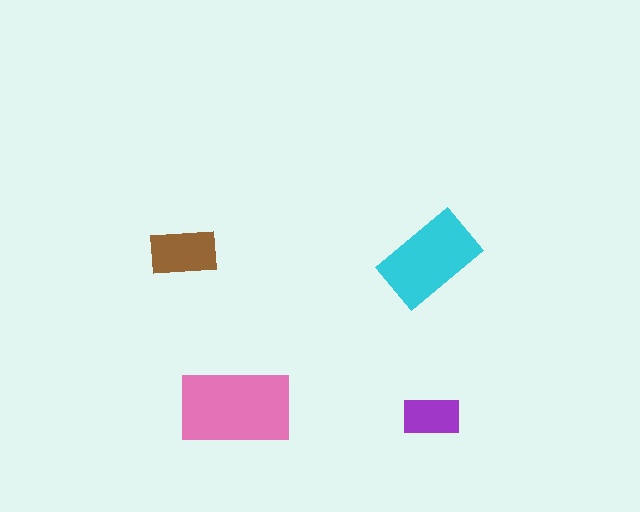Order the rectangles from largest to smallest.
the pink one, the cyan one, the brown one, the purple one.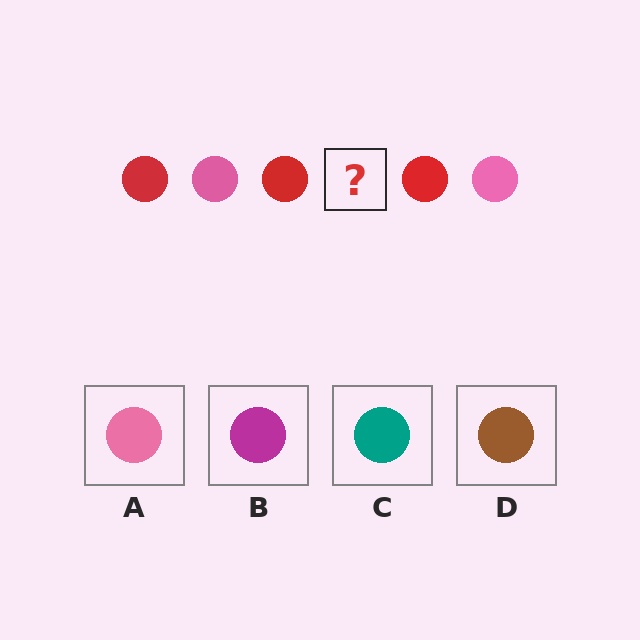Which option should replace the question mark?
Option A.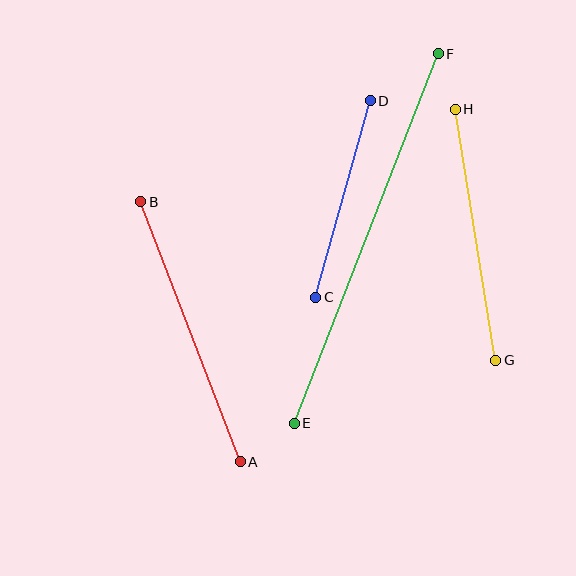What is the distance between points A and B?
The distance is approximately 278 pixels.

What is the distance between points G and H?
The distance is approximately 254 pixels.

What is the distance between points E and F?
The distance is approximately 396 pixels.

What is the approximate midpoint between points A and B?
The midpoint is at approximately (190, 332) pixels.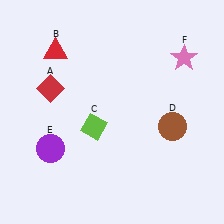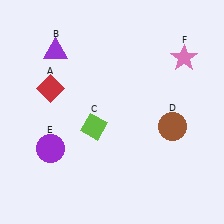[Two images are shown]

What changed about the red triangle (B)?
In Image 1, B is red. In Image 2, it changed to purple.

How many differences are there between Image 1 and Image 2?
There is 1 difference between the two images.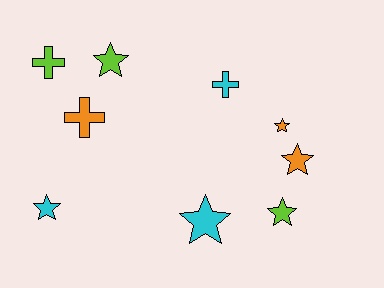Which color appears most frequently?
Cyan, with 3 objects.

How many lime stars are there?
There are 2 lime stars.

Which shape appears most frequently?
Star, with 6 objects.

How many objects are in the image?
There are 9 objects.